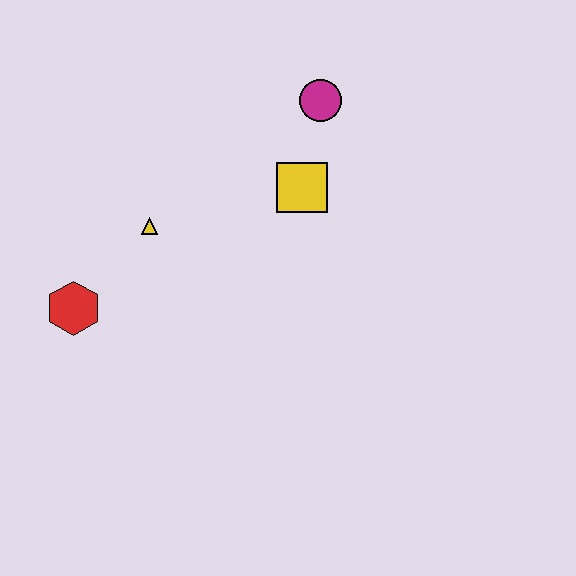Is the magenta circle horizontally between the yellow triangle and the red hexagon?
No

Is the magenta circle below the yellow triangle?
No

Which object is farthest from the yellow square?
The red hexagon is farthest from the yellow square.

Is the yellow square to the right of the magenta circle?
No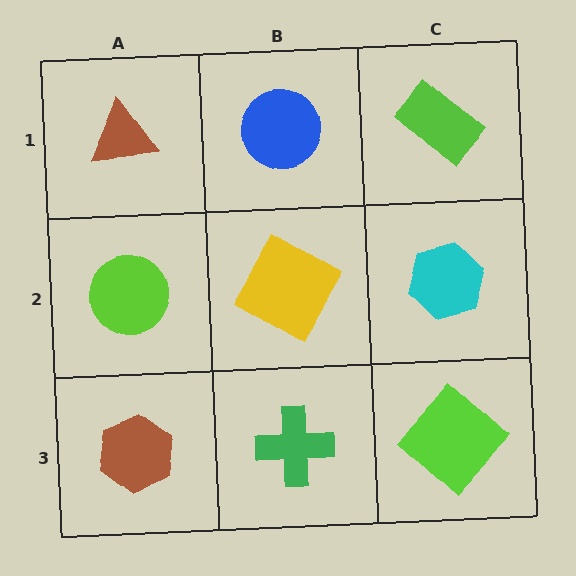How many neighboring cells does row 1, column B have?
3.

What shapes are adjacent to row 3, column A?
A lime circle (row 2, column A), a green cross (row 3, column B).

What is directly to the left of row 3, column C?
A green cross.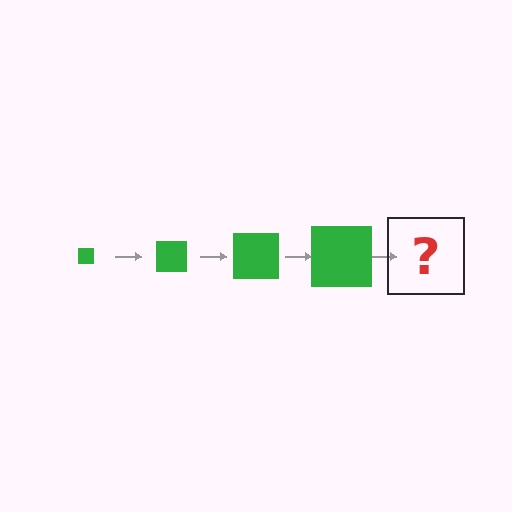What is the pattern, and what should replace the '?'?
The pattern is that the square gets progressively larger each step. The '?' should be a green square, larger than the previous one.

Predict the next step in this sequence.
The next step is a green square, larger than the previous one.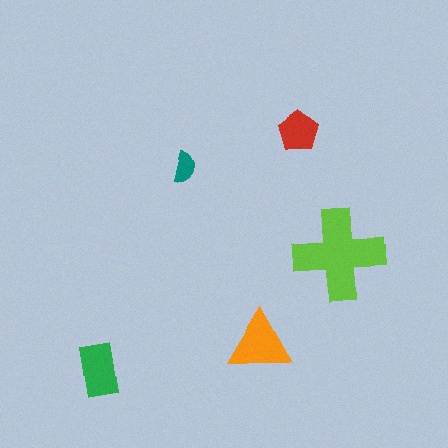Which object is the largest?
The lime cross.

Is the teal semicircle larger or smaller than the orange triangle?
Smaller.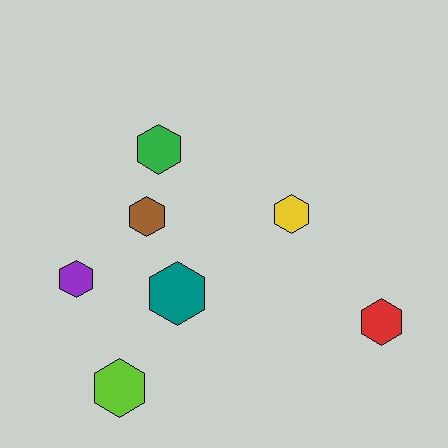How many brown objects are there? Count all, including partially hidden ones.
There is 1 brown object.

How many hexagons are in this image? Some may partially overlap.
There are 7 hexagons.